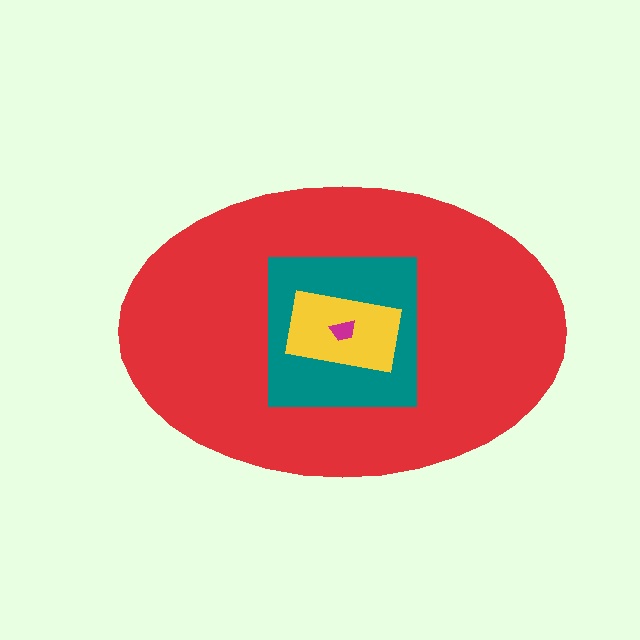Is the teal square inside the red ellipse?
Yes.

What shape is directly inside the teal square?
The yellow rectangle.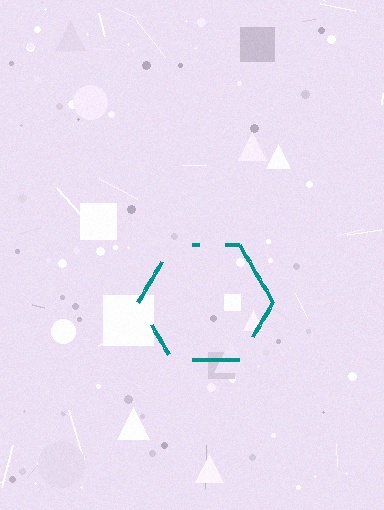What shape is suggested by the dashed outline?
The dashed outline suggests a hexagon.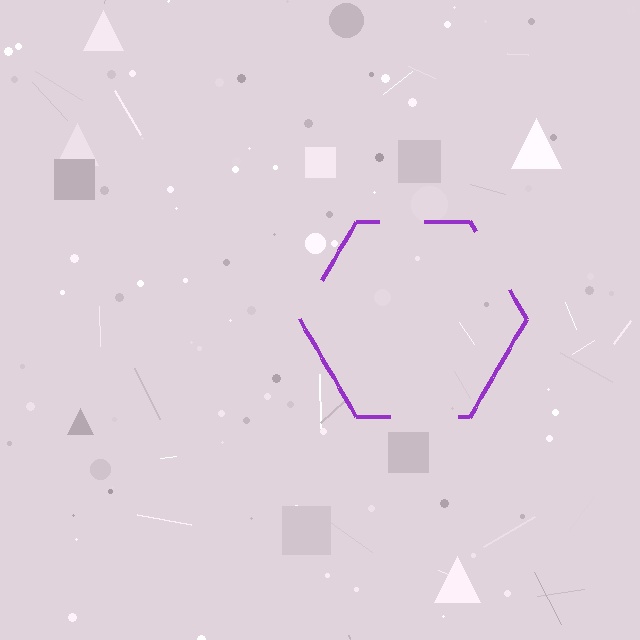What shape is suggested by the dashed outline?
The dashed outline suggests a hexagon.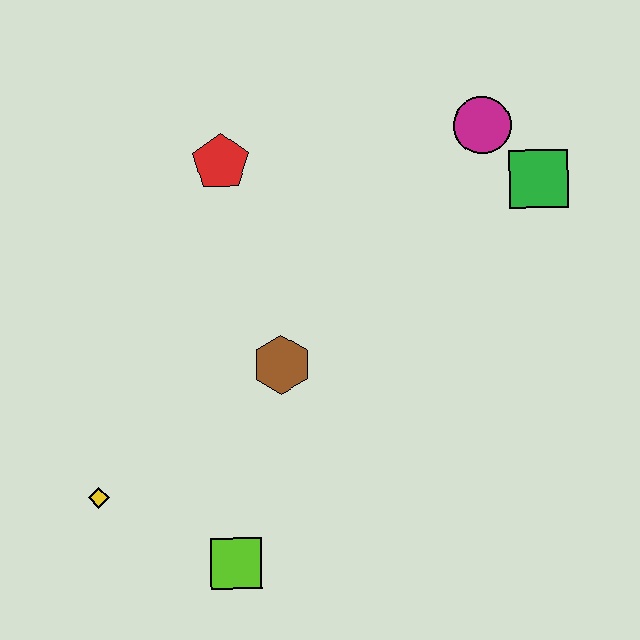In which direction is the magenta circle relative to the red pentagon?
The magenta circle is to the right of the red pentagon.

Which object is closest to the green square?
The magenta circle is closest to the green square.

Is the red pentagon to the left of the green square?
Yes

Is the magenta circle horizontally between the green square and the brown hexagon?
Yes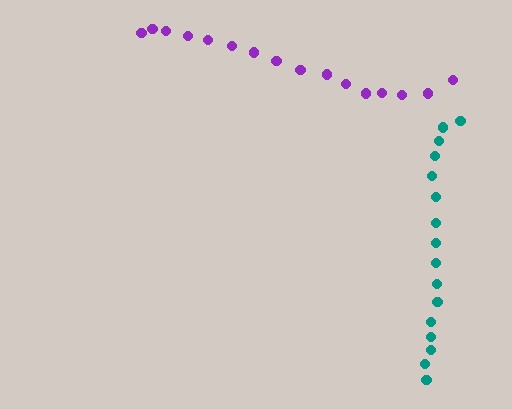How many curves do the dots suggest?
There are 2 distinct paths.